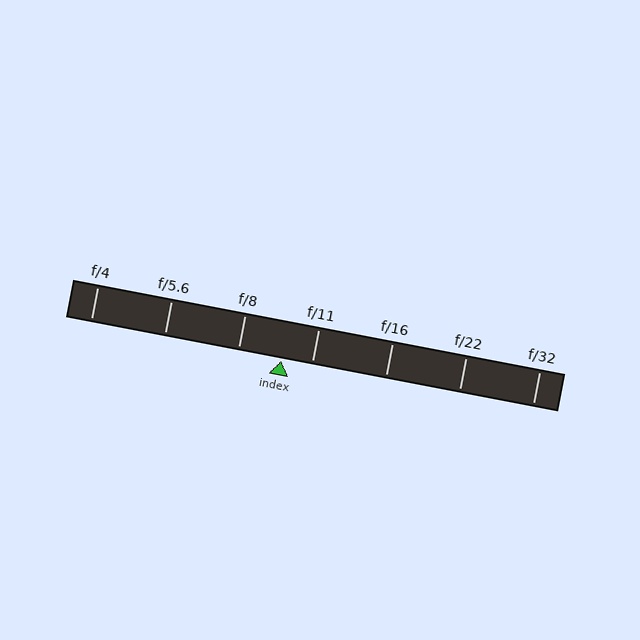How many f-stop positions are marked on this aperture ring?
There are 7 f-stop positions marked.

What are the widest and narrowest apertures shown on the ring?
The widest aperture shown is f/4 and the narrowest is f/32.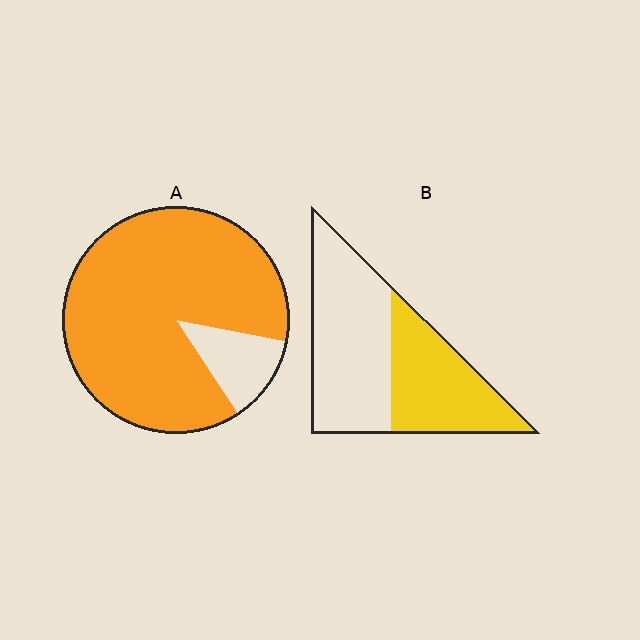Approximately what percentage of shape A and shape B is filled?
A is approximately 85% and B is approximately 40%.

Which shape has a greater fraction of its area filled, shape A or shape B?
Shape A.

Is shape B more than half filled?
No.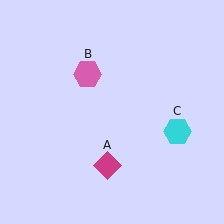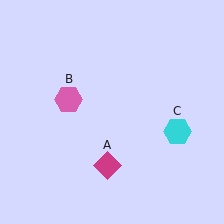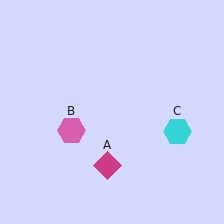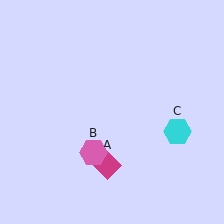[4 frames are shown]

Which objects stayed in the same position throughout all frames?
Magenta diamond (object A) and cyan hexagon (object C) remained stationary.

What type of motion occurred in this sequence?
The pink hexagon (object B) rotated counterclockwise around the center of the scene.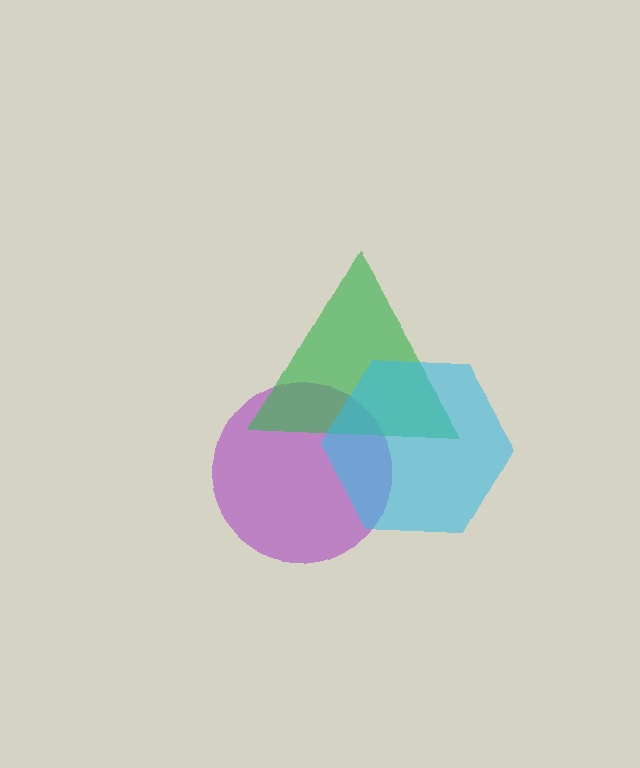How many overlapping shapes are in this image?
There are 3 overlapping shapes in the image.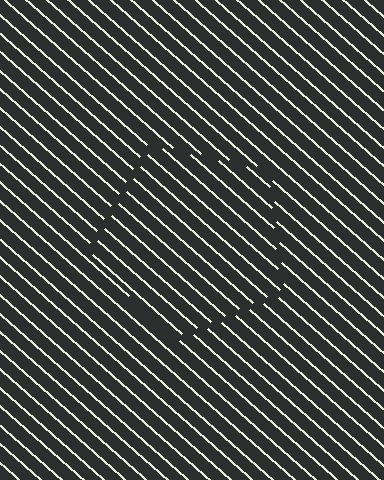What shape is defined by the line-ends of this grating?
An illusory pentagon. The interior of the shape contains the same grating, shifted by half a period — the contour is defined by the phase discontinuity where line-ends from the inner and outer gratings abut.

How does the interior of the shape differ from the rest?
The interior of the shape contains the same grating, shifted by half a period — the contour is defined by the phase discontinuity where line-ends from the inner and outer gratings abut.